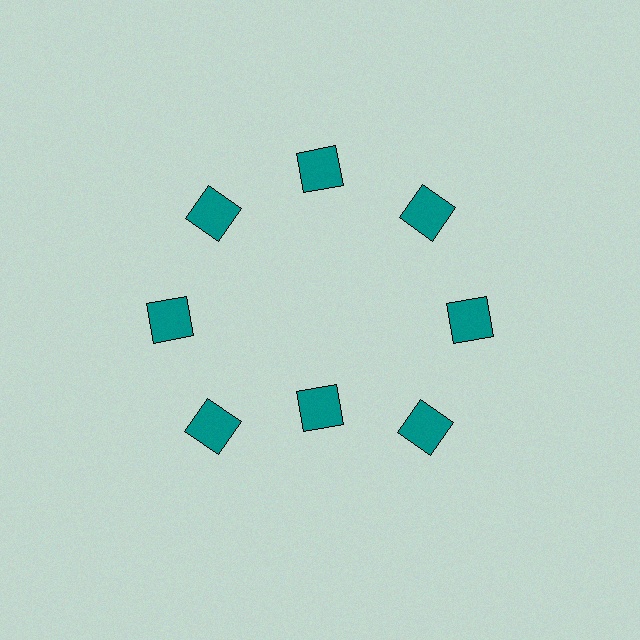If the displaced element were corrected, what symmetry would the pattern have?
It would have 8-fold rotational symmetry — the pattern would map onto itself every 45 degrees.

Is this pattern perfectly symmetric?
No. The 8 teal squares are arranged in a ring, but one element near the 6 o'clock position is pulled inward toward the center, breaking the 8-fold rotational symmetry.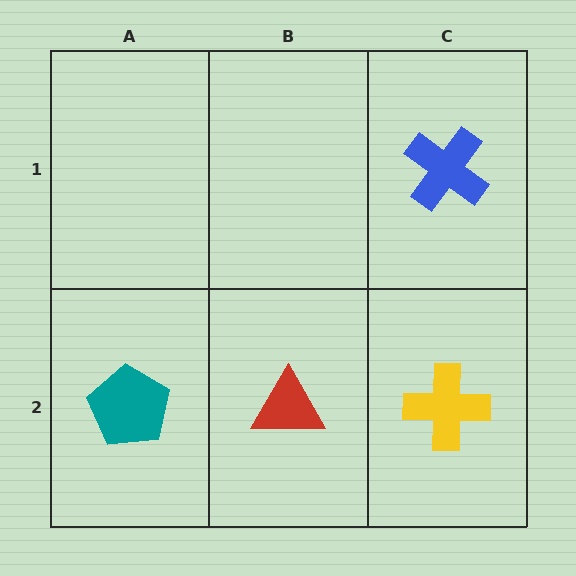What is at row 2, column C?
A yellow cross.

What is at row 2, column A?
A teal pentagon.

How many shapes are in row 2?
3 shapes.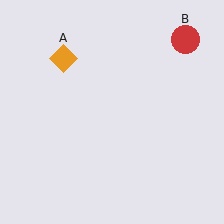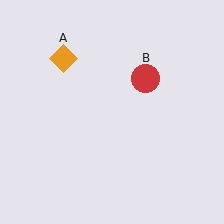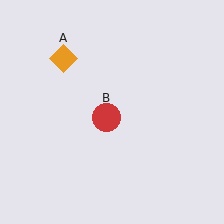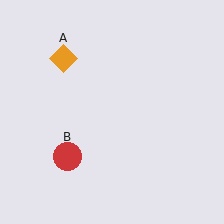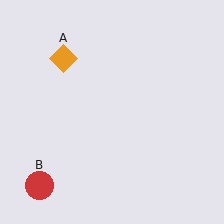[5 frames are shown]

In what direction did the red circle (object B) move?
The red circle (object B) moved down and to the left.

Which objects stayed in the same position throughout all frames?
Orange diamond (object A) remained stationary.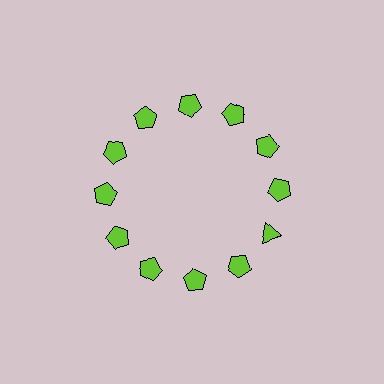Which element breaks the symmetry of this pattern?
The lime triangle at roughly the 4 o'clock position breaks the symmetry. All other shapes are lime pentagons.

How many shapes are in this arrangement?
There are 12 shapes arranged in a ring pattern.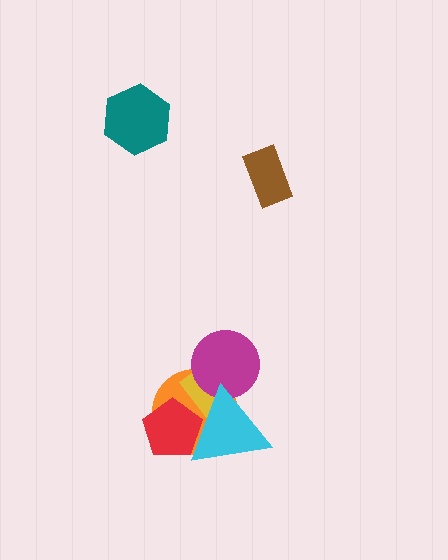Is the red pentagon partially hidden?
Yes, it is partially covered by another shape.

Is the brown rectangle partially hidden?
No, no other shape covers it.